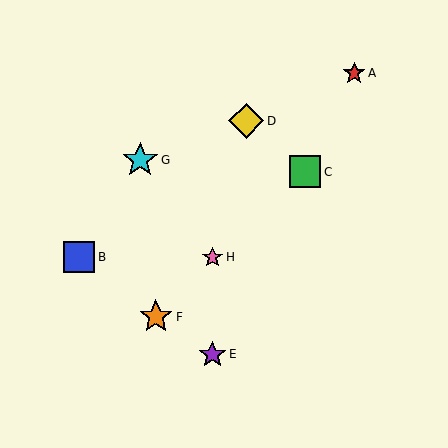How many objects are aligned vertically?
2 objects (E, H) are aligned vertically.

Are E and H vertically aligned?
Yes, both are at x≈212.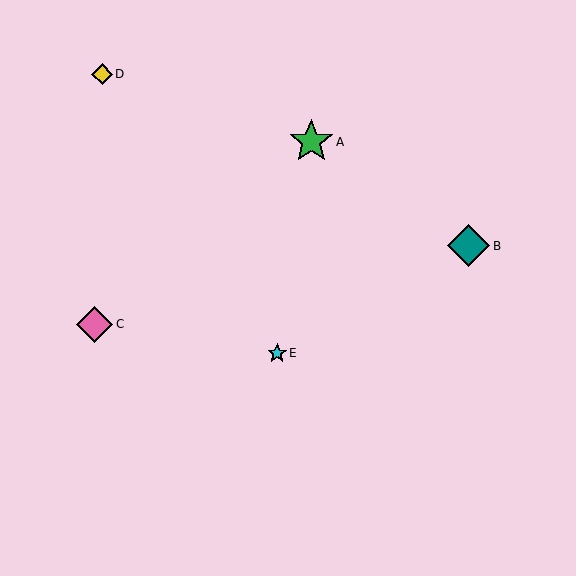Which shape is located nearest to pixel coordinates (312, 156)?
The green star (labeled A) at (311, 142) is nearest to that location.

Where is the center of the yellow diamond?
The center of the yellow diamond is at (102, 74).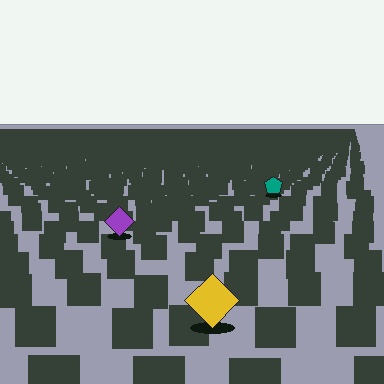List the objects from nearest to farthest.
From nearest to farthest: the yellow diamond, the purple diamond, the teal pentagon.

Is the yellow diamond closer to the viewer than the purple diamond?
Yes. The yellow diamond is closer — you can tell from the texture gradient: the ground texture is coarser near it.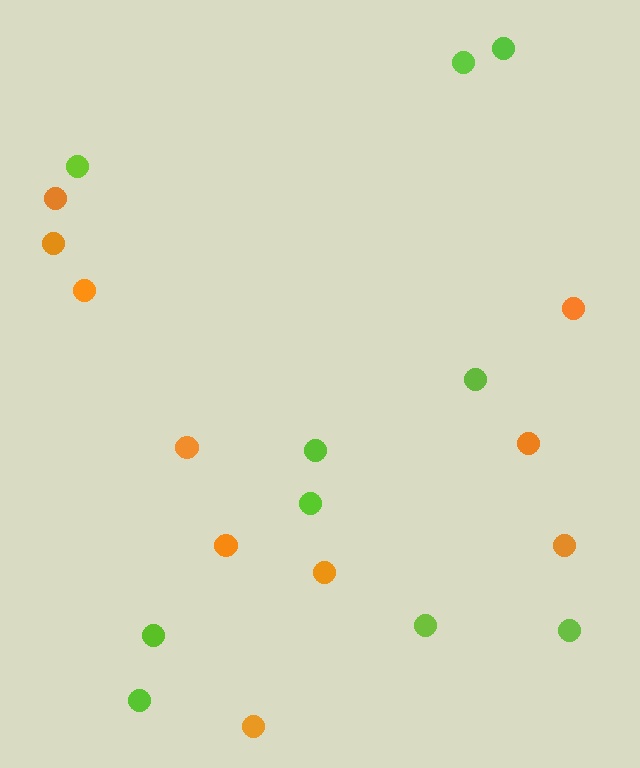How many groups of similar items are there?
There are 2 groups: one group of lime circles (10) and one group of orange circles (10).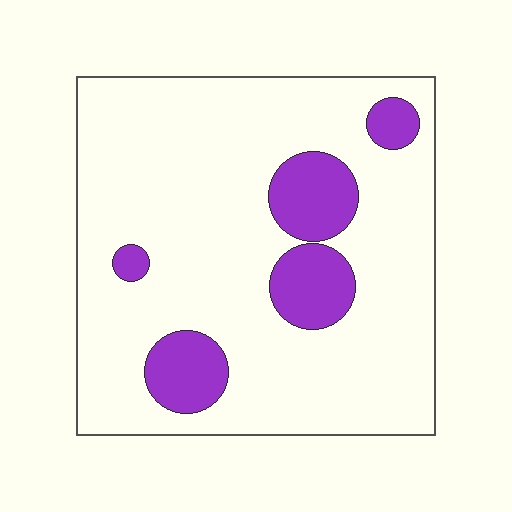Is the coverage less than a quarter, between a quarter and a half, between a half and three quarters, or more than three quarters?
Less than a quarter.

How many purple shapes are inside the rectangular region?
5.